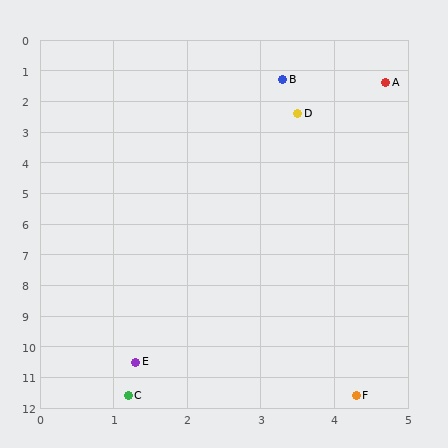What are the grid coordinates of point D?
Point D is at approximately (3.5, 2.4).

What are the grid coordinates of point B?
Point B is at approximately (3.3, 1.3).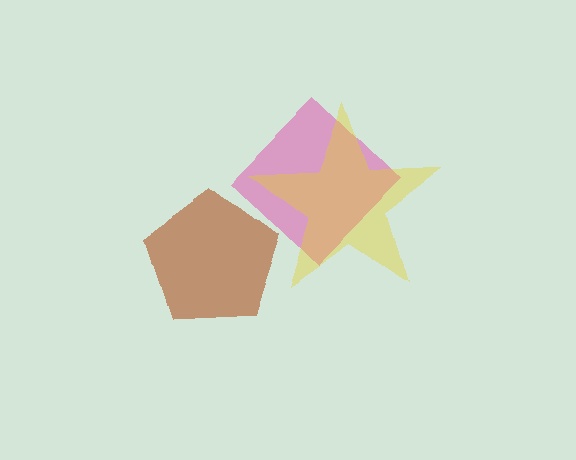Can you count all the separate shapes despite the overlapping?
Yes, there are 3 separate shapes.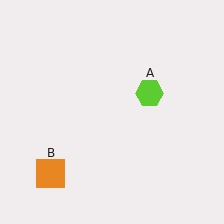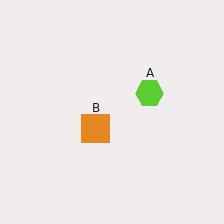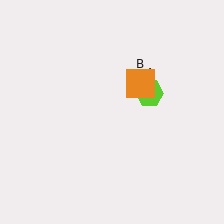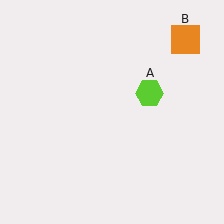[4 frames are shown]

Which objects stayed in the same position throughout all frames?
Lime hexagon (object A) remained stationary.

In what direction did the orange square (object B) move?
The orange square (object B) moved up and to the right.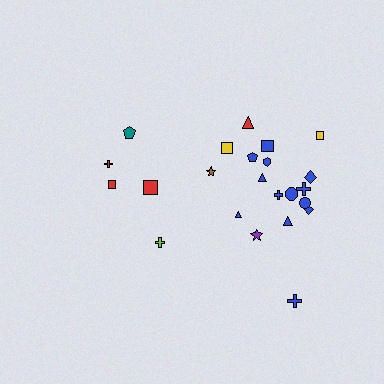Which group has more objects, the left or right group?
The right group.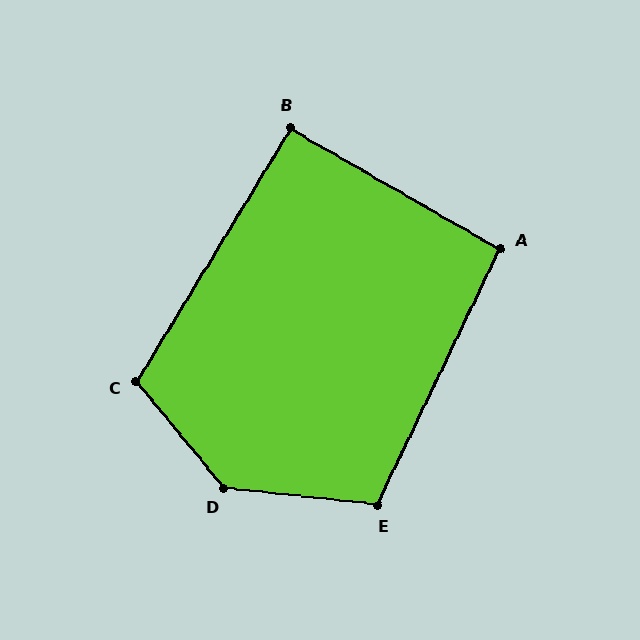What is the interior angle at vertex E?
Approximately 109 degrees (obtuse).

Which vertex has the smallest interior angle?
B, at approximately 91 degrees.